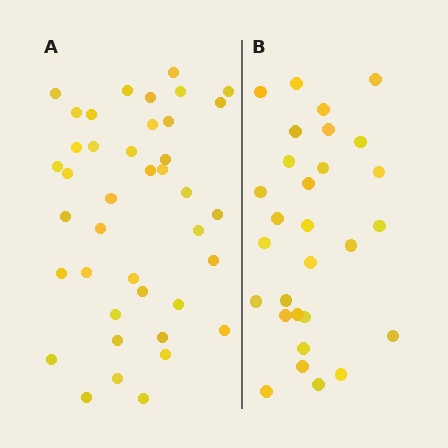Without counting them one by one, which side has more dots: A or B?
Region A (the left region) has more dots.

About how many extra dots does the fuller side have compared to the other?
Region A has roughly 12 or so more dots than region B.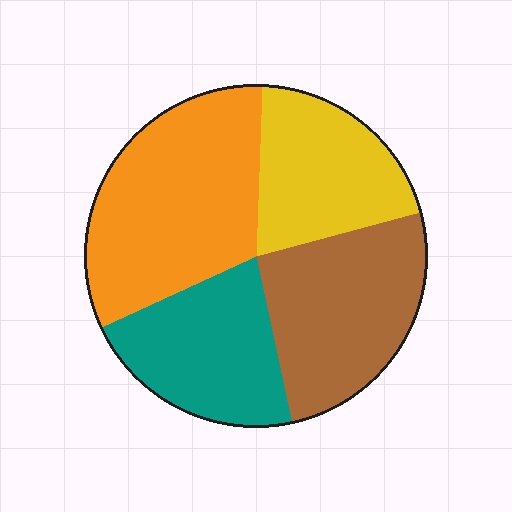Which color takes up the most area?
Orange, at roughly 35%.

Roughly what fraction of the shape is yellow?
Yellow covers about 20% of the shape.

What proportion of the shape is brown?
Brown takes up about one quarter (1/4) of the shape.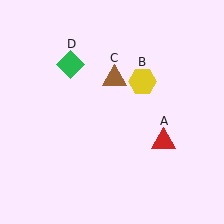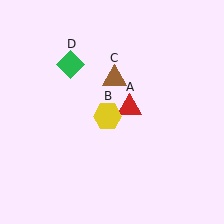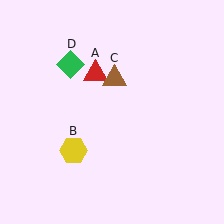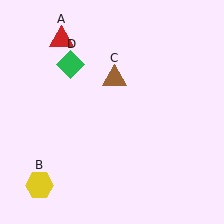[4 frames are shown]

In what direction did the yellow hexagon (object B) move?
The yellow hexagon (object B) moved down and to the left.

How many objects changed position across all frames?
2 objects changed position: red triangle (object A), yellow hexagon (object B).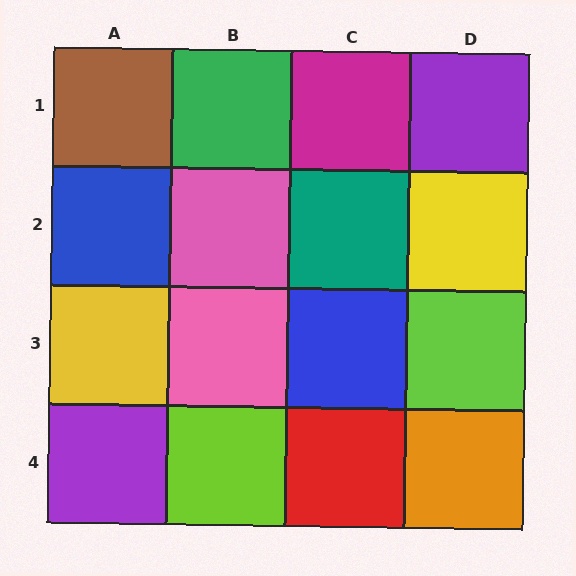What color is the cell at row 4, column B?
Lime.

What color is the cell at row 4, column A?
Purple.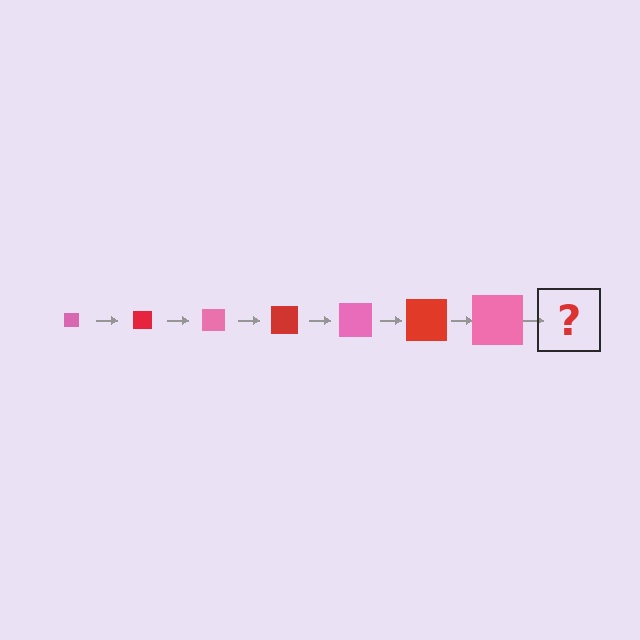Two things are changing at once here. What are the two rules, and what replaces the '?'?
The two rules are that the square grows larger each step and the color cycles through pink and red. The '?' should be a red square, larger than the previous one.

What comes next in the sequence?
The next element should be a red square, larger than the previous one.